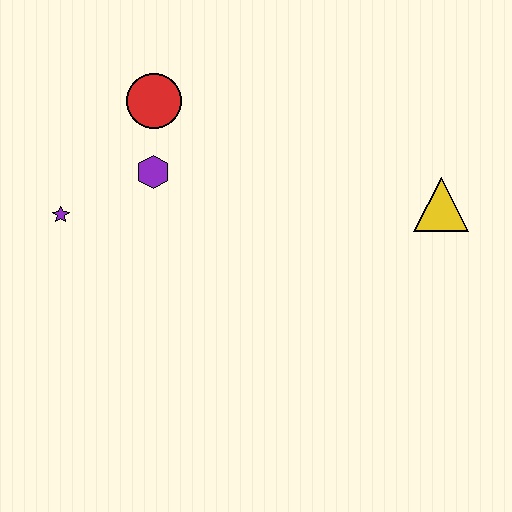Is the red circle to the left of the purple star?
No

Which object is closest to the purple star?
The purple hexagon is closest to the purple star.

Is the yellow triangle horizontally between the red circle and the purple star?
No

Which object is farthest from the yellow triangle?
The purple star is farthest from the yellow triangle.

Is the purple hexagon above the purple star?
Yes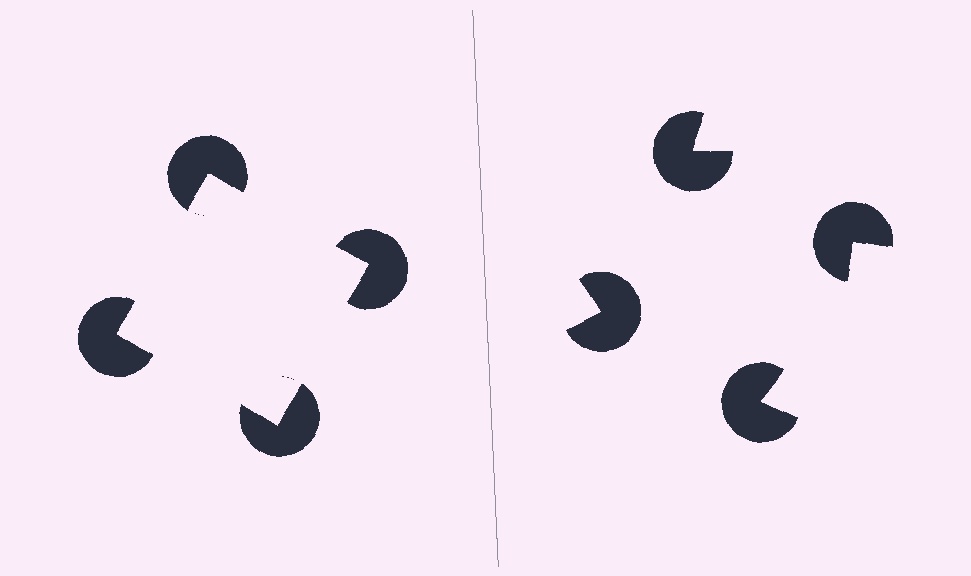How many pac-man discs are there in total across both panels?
8 — 4 on each side.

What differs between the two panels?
The pac-man discs are positioned identically on both sides; only the wedge orientations differ. On the left they align to a square; on the right they are misaligned.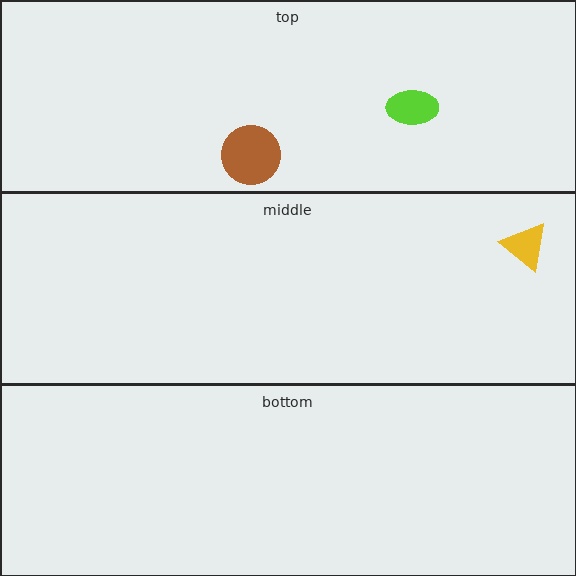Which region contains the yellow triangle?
The middle region.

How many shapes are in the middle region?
1.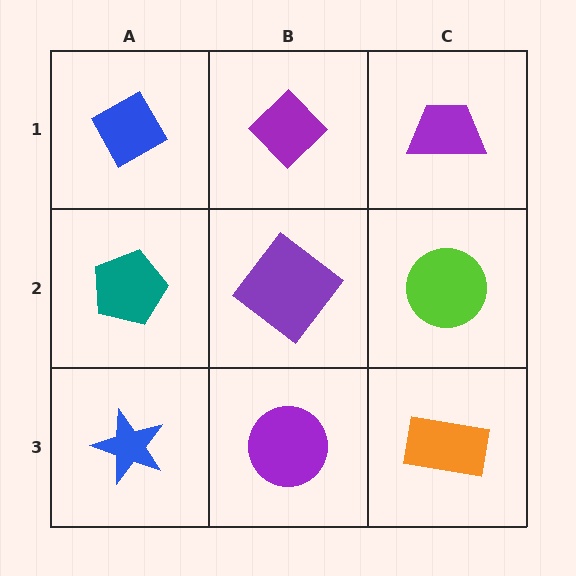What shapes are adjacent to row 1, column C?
A lime circle (row 2, column C), a purple diamond (row 1, column B).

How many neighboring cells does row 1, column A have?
2.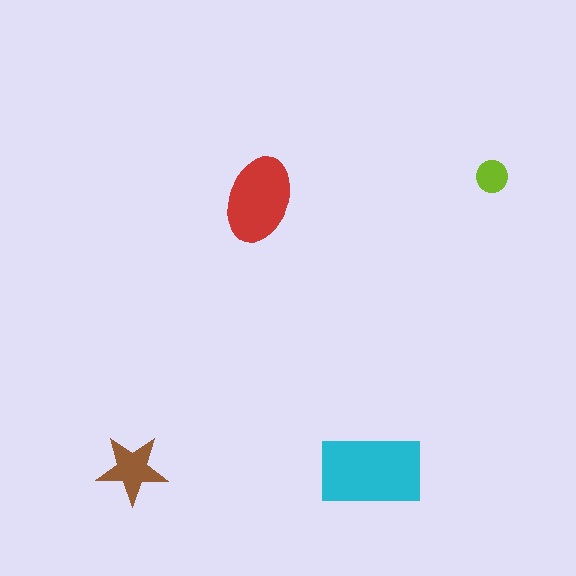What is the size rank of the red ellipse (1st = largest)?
2nd.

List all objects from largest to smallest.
The cyan rectangle, the red ellipse, the brown star, the lime circle.